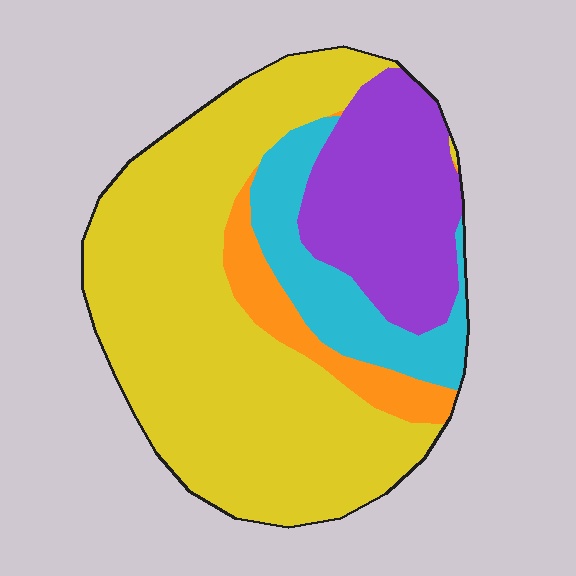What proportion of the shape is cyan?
Cyan covers around 15% of the shape.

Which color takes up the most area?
Yellow, at roughly 55%.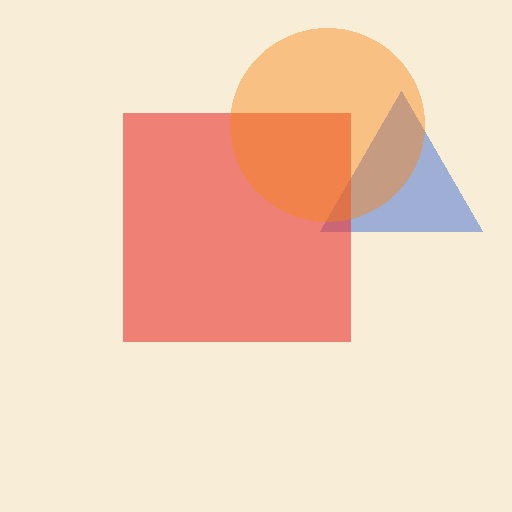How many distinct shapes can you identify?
There are 3 distinct shapes: a blue triangle, a red square, an orange circle.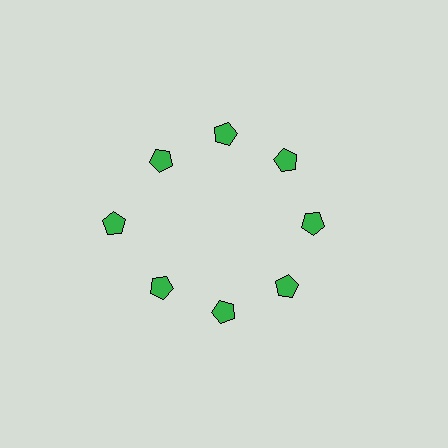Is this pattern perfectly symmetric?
No. The 8 green pentagons are arranged in a ring, but one element near the 9 o'clock position is pushed outward from the center, breaking the 8-fold rotational symmetry.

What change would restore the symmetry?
The symmetry would be restored by moving it inward, back onto the ring so that all 8 pentagons sit at equal angles and equal distance from the center.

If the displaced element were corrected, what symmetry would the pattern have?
It would have 8-fold rotational symmetry — the pattern would map onto itself every 45 degrees.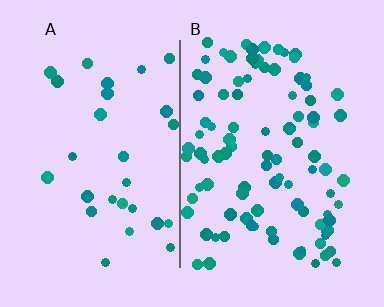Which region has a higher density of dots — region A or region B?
B (the right).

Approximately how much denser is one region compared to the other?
Approximately 3.3× — region B over region A.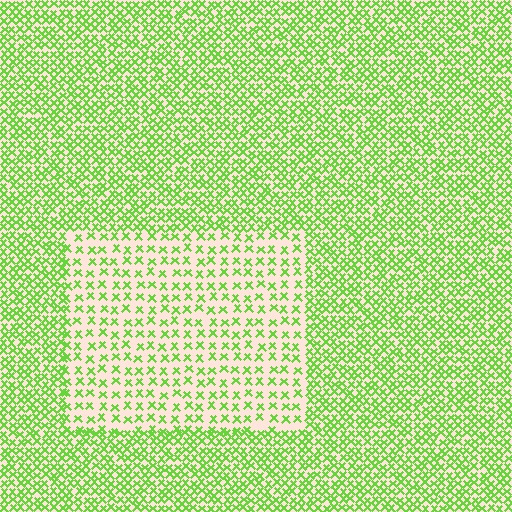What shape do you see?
I see a rectangle.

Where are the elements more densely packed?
The elements are more densely packed outside the rectangle boundary.